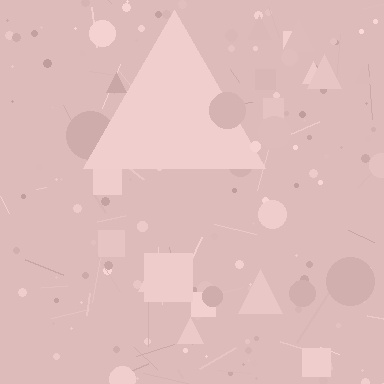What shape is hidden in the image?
A triangle is hidden in the image.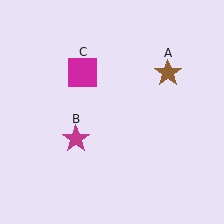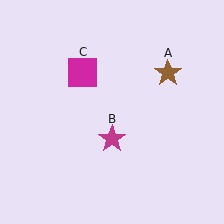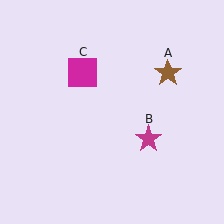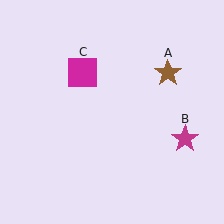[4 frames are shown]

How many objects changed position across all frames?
1 object changed position: magenta star (object B).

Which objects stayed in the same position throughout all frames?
Brown star (object A) and magenta square (object C) remained stationary.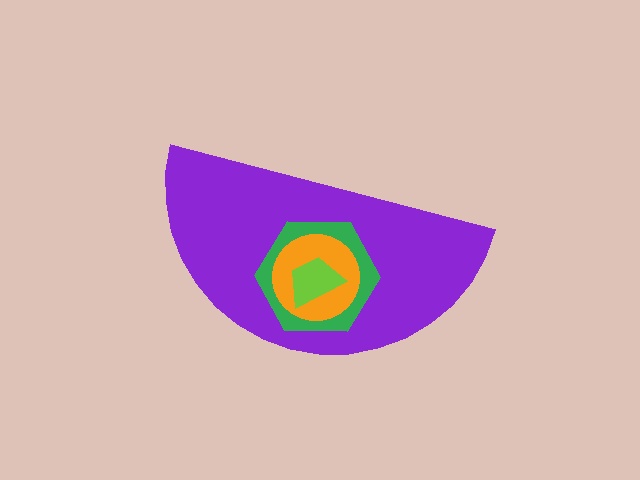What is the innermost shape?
The lime trapezoid.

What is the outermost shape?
The purple semicircle.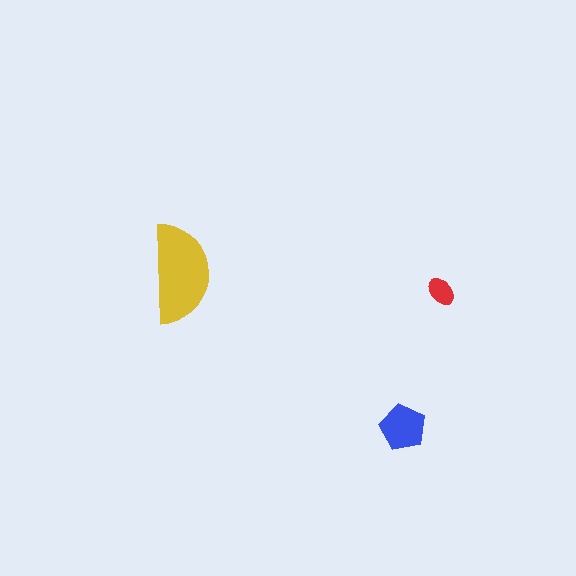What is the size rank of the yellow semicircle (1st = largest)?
1st.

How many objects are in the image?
There are 3 objects in the image.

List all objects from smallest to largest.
The red ellipse, the blue pentagon, the yellow semicircle.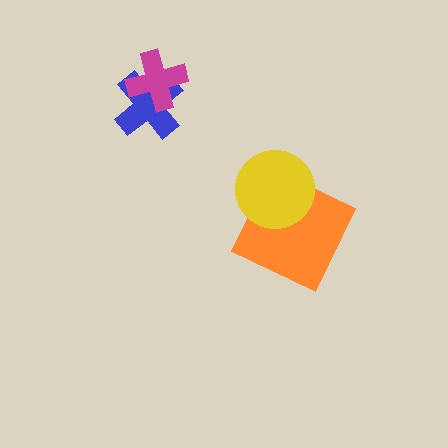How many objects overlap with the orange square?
1 object overlaps with the orange square.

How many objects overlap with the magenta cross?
1 object overlaps with the magenta cross.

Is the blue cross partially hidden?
Yes, it is partially covered by another shape.